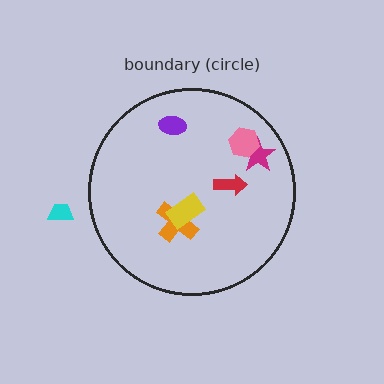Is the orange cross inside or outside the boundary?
Inside.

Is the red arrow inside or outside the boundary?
Inside.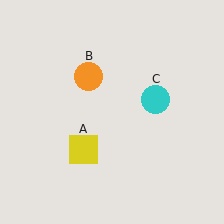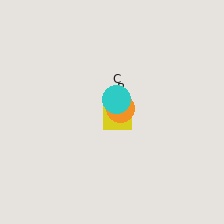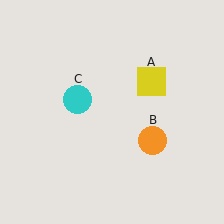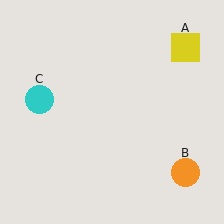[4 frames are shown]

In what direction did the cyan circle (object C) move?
The cyan circle (object C) moved left.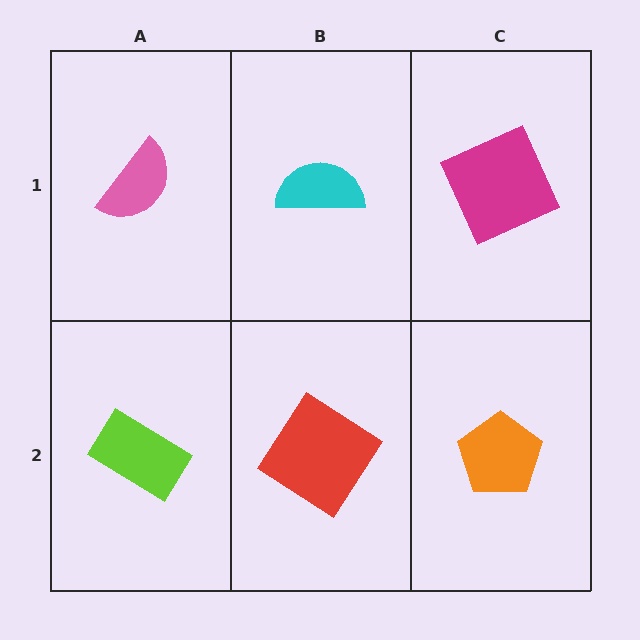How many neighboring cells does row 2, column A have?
2.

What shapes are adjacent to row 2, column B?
A cyan semicircle (row 1, column B), a lime rectangle (row 2, column A), an orange pentagon (row 2, column C).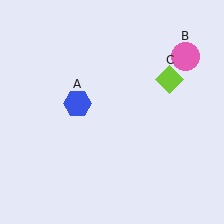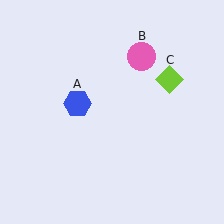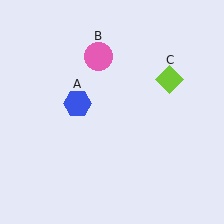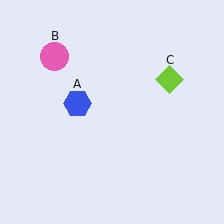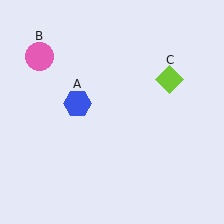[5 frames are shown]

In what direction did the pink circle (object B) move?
The pink circle (object B) moved left.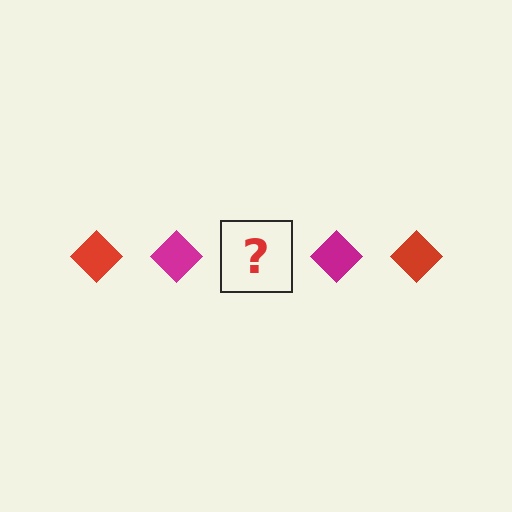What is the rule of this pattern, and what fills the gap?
The rule is that the pattern cycles through red, magenta diamonds. The gap should be filled with a red diamond.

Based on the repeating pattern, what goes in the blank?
The blank should be a red diamond.